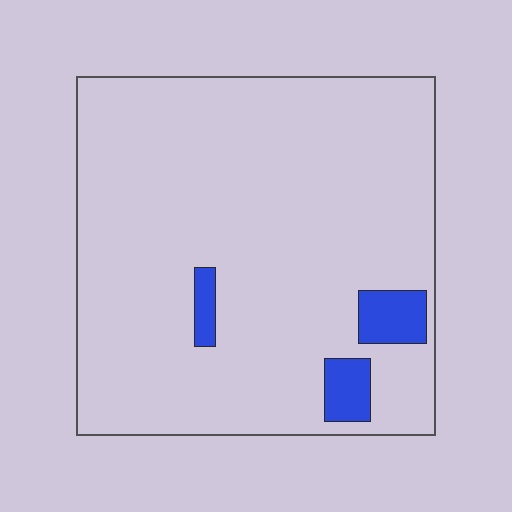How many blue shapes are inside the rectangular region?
3.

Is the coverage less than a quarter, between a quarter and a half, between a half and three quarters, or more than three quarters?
Less than a quarter.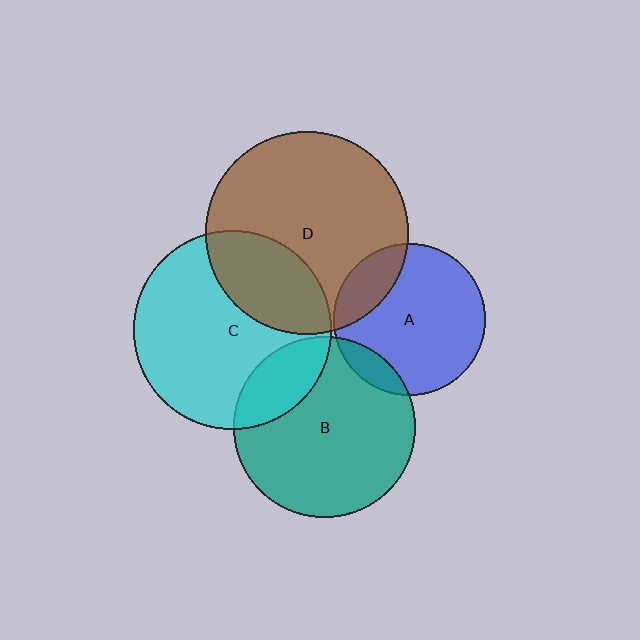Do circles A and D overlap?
Yes.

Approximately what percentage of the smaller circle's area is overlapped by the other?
Approximately 20%.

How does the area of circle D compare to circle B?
Approximately 1.3 times.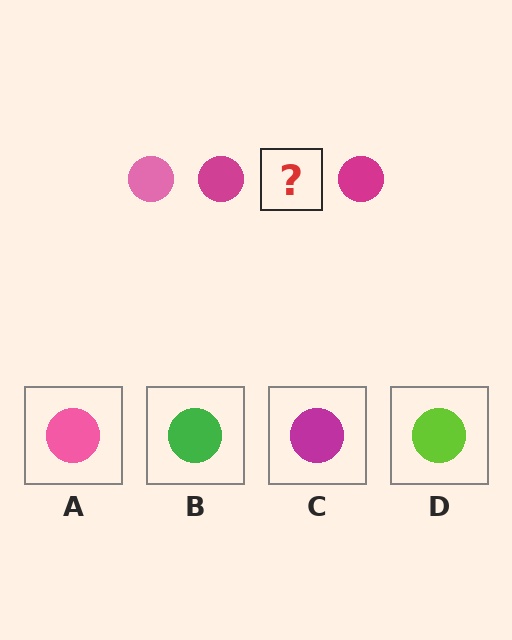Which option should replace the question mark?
Option A.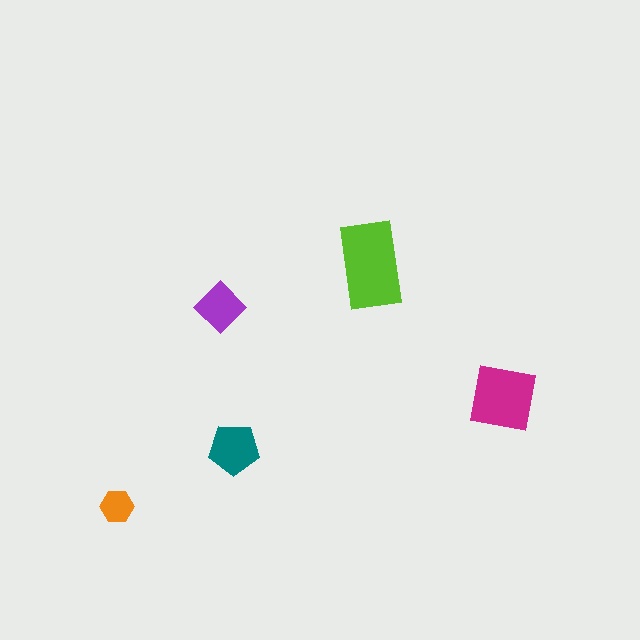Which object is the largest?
The lime rectangle.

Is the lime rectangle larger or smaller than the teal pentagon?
Larger.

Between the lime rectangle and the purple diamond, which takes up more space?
The lime rectangle.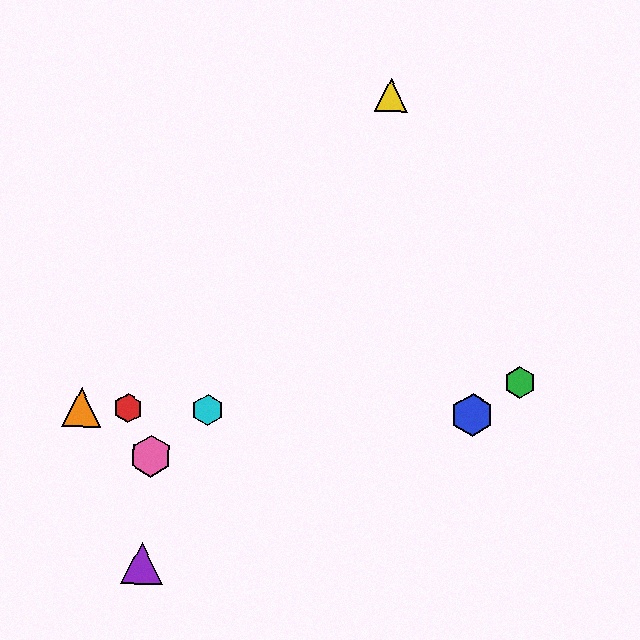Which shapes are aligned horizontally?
The red hexagon, the blue hexagon, the orange triangle, the cyan hexagon are aligned horizontally.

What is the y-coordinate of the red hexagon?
The red hexagon is at y≈408.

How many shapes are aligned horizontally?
4 shapes (the red hexagon, the blue hexagon, the orange triangle, the cyan hexagon) are aligned horizontally.